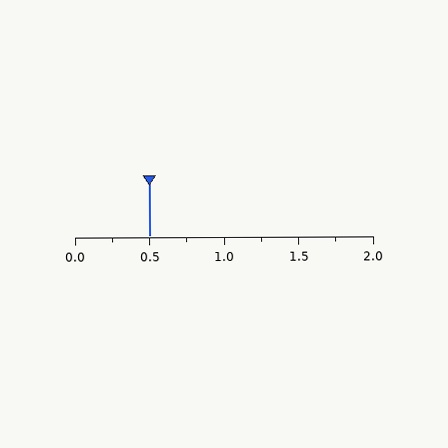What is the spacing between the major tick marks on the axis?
The major ticks are spaced 0.5 apart.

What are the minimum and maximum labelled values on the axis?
The axis runs from 0.0 to 2.0.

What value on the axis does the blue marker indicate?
The marker indicates approximately 0.5.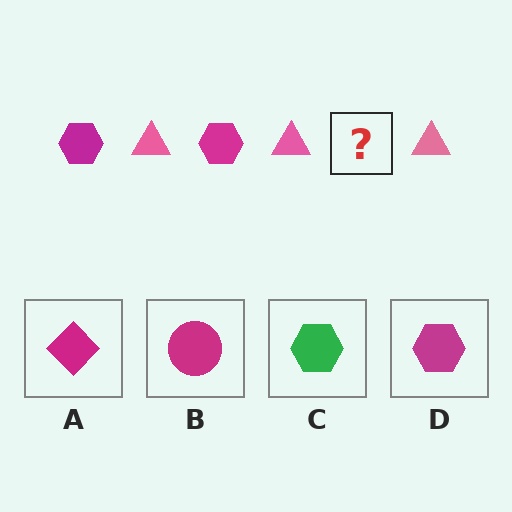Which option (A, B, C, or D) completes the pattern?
D.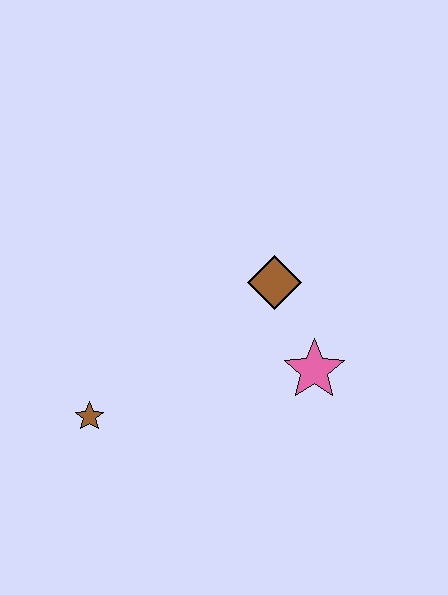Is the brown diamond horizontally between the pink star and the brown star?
Yes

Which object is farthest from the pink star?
The brown star is farthest from the pink star.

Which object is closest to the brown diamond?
The pink star is closest to the brown diamond.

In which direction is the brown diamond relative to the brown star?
The brown diamond is to the right of the brown star.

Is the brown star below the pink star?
Yes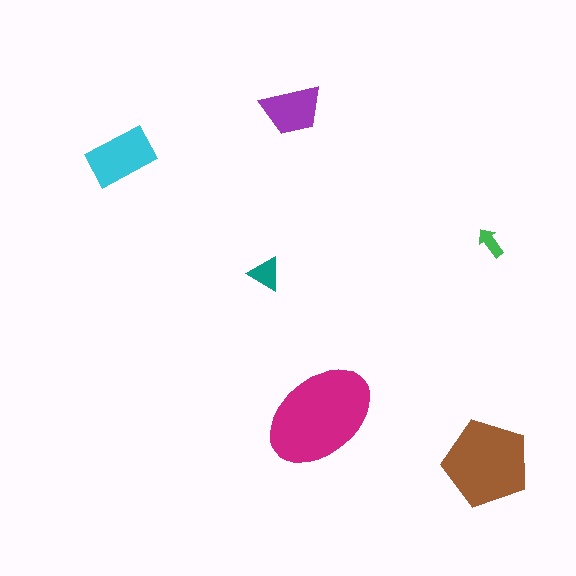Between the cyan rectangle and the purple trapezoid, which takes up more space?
The cyan rectangle.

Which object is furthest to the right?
The green arrow is rightmost.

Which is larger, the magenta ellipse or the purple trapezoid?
The magenta ellipse.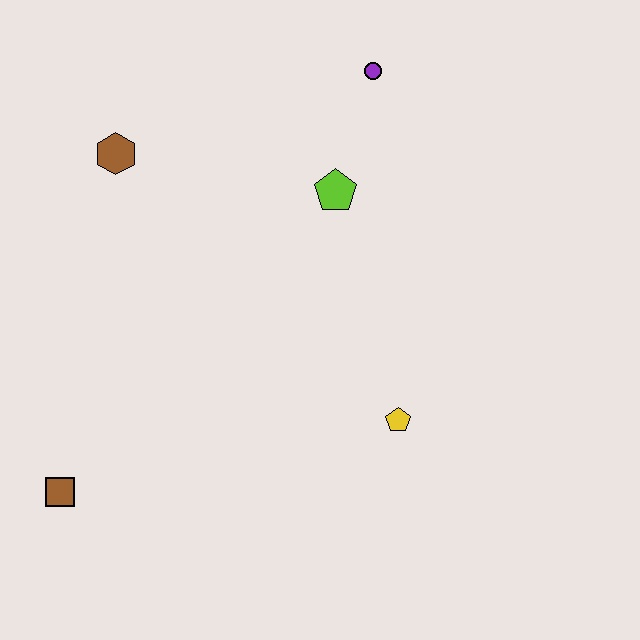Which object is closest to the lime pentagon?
The purple circle is closest to the lime pentagon.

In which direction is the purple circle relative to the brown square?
The purple circle is above the brown square.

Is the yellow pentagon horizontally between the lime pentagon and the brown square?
No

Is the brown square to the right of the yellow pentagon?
No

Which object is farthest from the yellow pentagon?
The brown hexagon is farthest from the yellow pentagon.